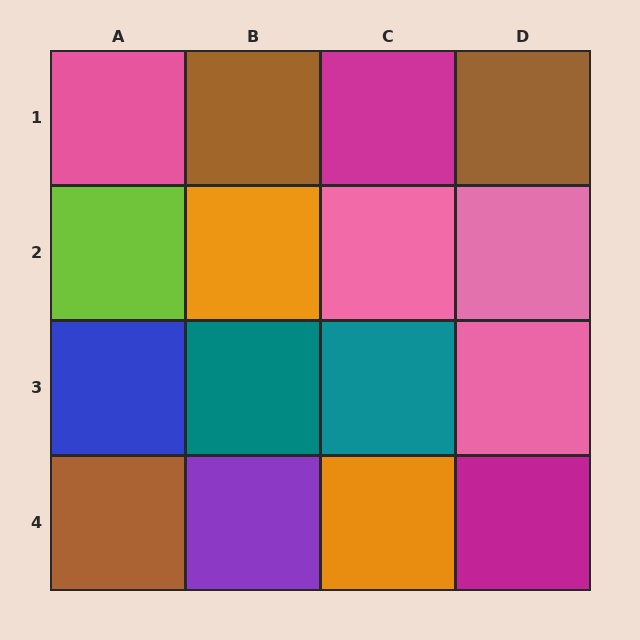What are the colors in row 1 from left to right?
Pink, brown, magenta, brown.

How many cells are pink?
4 cells are pink.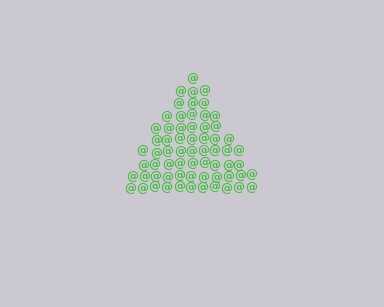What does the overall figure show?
The overall figure shows a triangle.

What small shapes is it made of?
It is made of small at signs.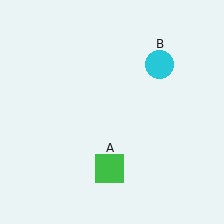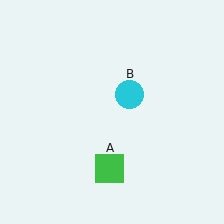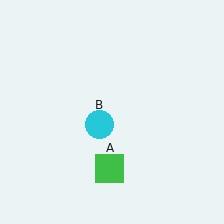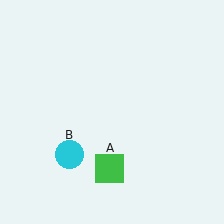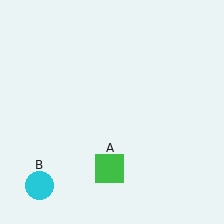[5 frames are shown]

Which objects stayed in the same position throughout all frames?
Green square (object A) remained stationary.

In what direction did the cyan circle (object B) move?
The cyan circle (object B) moved down and to the left.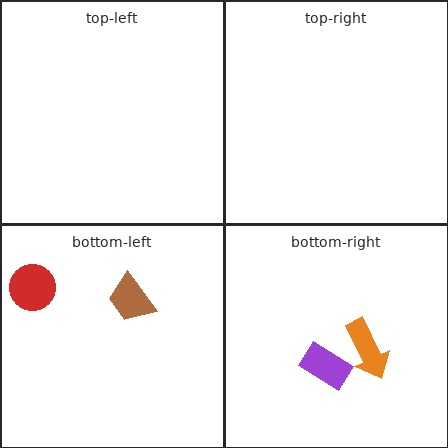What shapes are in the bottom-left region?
The brown trapezoid, the red circle.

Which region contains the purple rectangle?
The bottom-right region.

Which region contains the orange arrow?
The bottom-right region.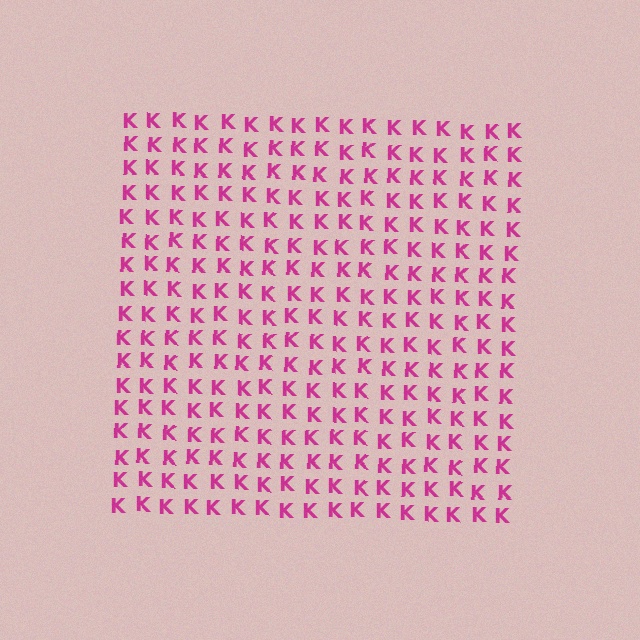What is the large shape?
The large shape is a square.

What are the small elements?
The small elements are letter K's.